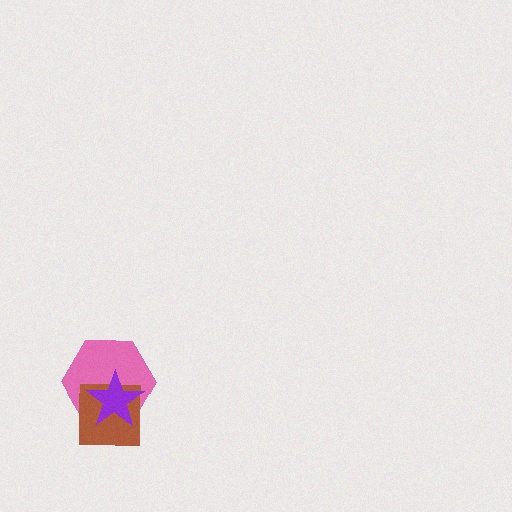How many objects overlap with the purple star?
2 objects overlap with the purple star.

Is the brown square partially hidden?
Yes, it is partially covered by another shape.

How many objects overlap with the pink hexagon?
2 objects overlap with the pink hexagon.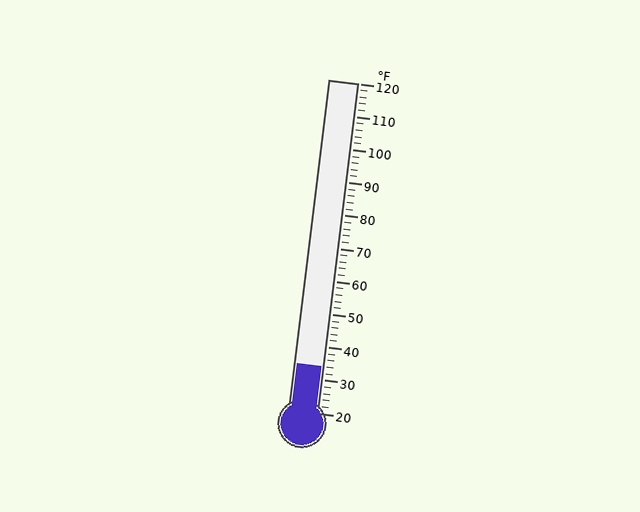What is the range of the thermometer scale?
The thermometer scale ranges from 20°F to 120°F.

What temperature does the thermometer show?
The thermometer shows approximately 34°F.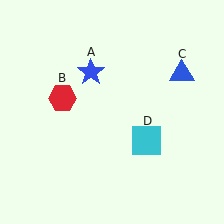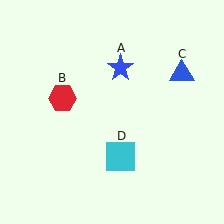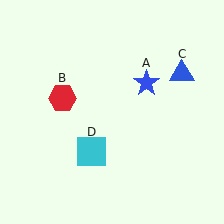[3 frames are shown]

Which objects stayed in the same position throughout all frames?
Red hexagon (object B) and blue triangle (object C) remained stationary.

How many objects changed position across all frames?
2 objects changed position: blue star (object A), cyan square (object D).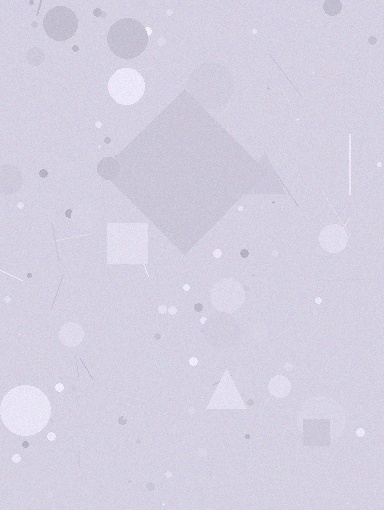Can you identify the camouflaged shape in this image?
The camouflaged shape is a diamond.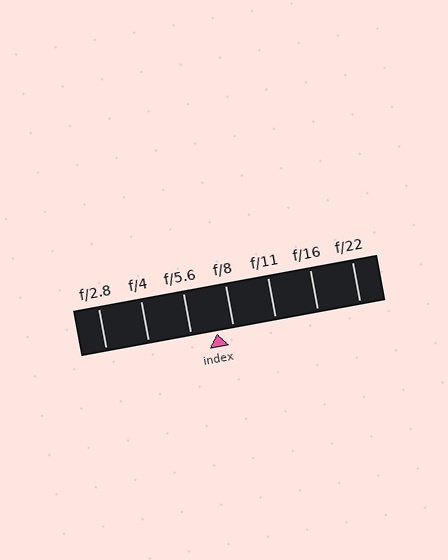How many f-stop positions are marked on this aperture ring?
There are 7 f-stop positions marked.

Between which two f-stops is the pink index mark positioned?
The index mark is between f/5.6 and f/8.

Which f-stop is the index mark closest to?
The index mark is closest to f/8.